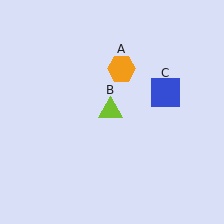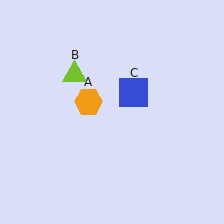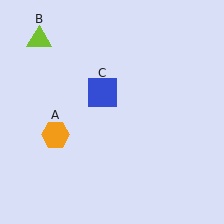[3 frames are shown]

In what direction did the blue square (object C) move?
The blue square (object C) moved left.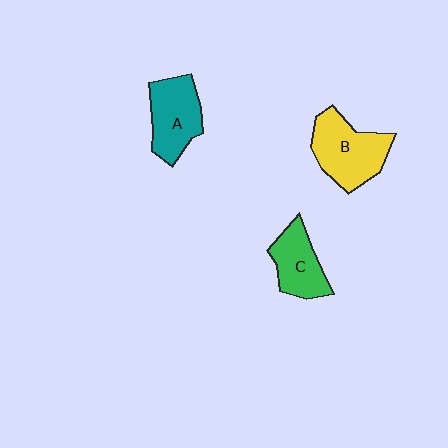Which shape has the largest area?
Shape B (yellow).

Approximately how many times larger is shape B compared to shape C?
Approximately 1.4 times.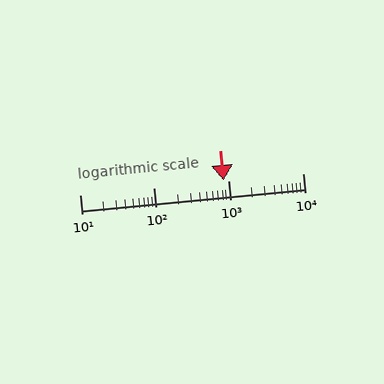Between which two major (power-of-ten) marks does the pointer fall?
The pointer is between 100 and 1000.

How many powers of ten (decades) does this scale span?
The scale spans 3 decades, from 10 to 10000.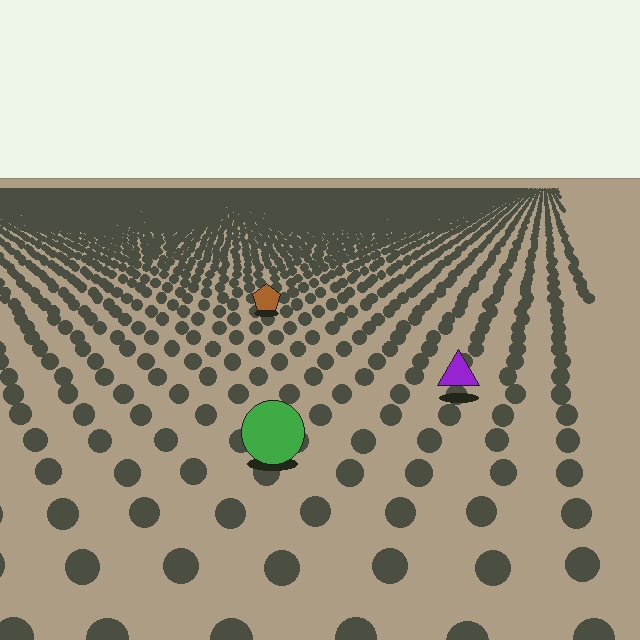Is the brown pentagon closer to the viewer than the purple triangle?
No. The purple triangle is closer — you can tell from the texture gradient: the ground texture is coarser near it.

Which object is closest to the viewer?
The green circle is closest. The texture marks near it are larger and more spread out.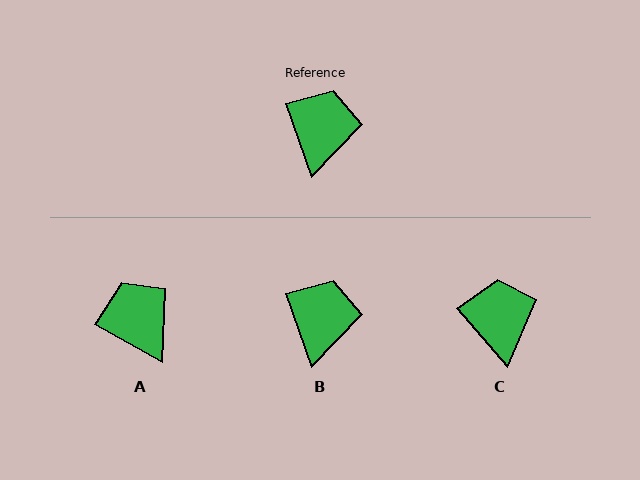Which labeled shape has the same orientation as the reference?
B.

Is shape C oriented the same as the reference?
No, it is off by about 21 degrees.